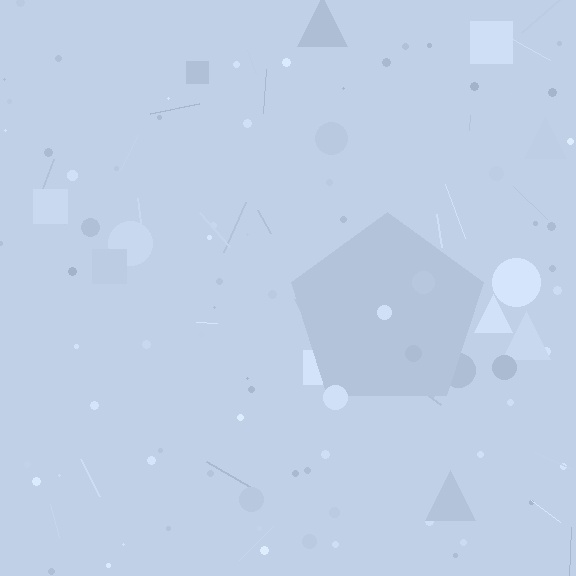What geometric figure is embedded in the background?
A pentagon is embedded in the background.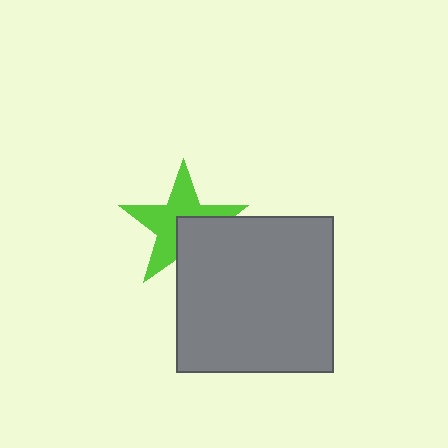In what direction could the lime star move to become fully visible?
The lime star could move toward the upper-left. That would shift it out from behind the gray square entirely.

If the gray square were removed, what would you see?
You would see the complete lime star.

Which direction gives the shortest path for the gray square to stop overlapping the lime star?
Moving toward the lower-right gives the shortest separation.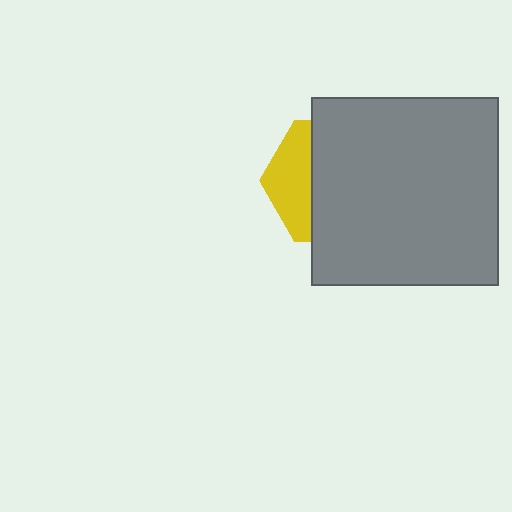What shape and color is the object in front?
The object in front is a gray square.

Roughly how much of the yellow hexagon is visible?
A small part of it is visible (roughly 33%).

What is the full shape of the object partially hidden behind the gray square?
The partially hidden object is a yellow hexagon.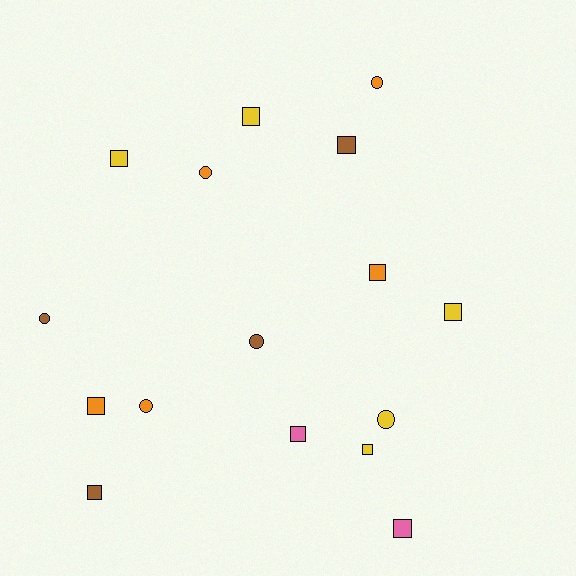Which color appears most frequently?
Yellow, with 5 objects.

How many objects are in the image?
There are 16 objects.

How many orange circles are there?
There are 3 orange circles.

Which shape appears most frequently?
Square, with 10 objects.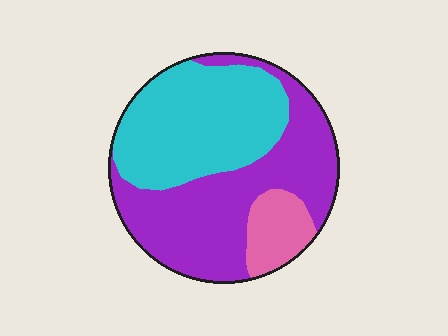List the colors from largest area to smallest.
From largest to smallest: purple, cyan, pink.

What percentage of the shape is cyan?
Cyan takes up between a third and a half of the shape.